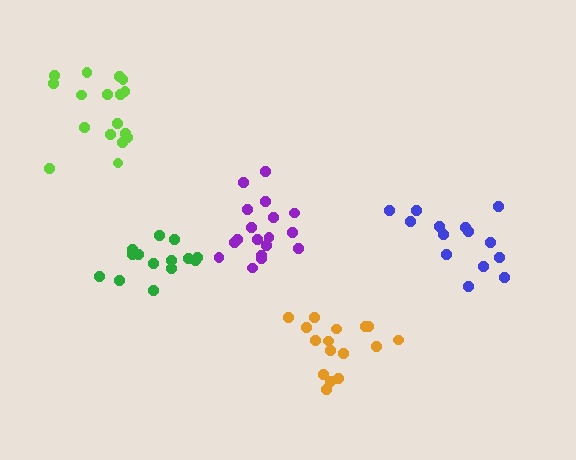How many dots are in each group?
Group 1: 18 dots, Group 2: 14 dots, Group 3: 14 dots, Group 4: 17 dots, Group 5: 16 dots (79 total).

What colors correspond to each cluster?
The clusters are colored: purple, green, blue, lime, orange.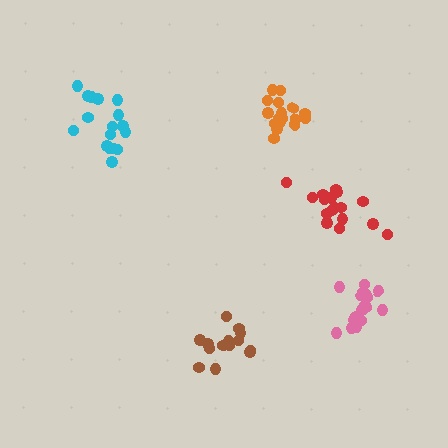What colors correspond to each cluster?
The clusters are colored: cyan, brown, pink, orange, red.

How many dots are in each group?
Group 1: 17 dots, Group 2: 16 dots, Group 3: 17 dots, Group 4: 18 dots, Group 5: 17 dots (85 total).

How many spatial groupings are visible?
There are 5 spatial groupings.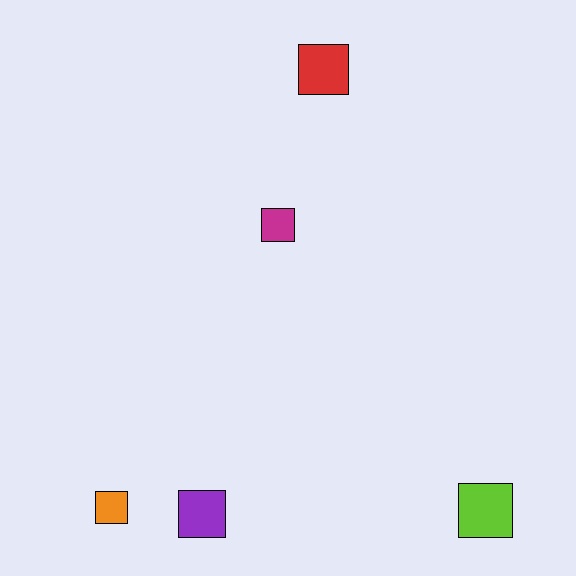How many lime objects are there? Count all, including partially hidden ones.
There is 1 lime object.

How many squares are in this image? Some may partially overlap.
There are 5 squares.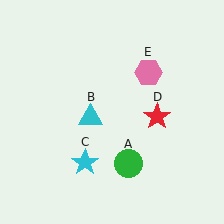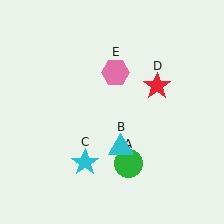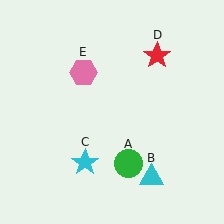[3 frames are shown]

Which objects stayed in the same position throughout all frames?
Green circle (object A) and cyan star (object C) remained stationary.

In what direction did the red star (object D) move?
The red star (object D) moved up.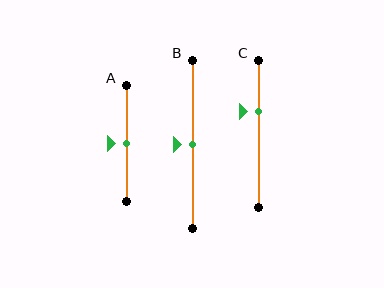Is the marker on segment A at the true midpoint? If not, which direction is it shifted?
Yes, the marker on segment A is at the true midpoint.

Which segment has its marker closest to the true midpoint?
Segment A has its marker closest to the true midpoint.